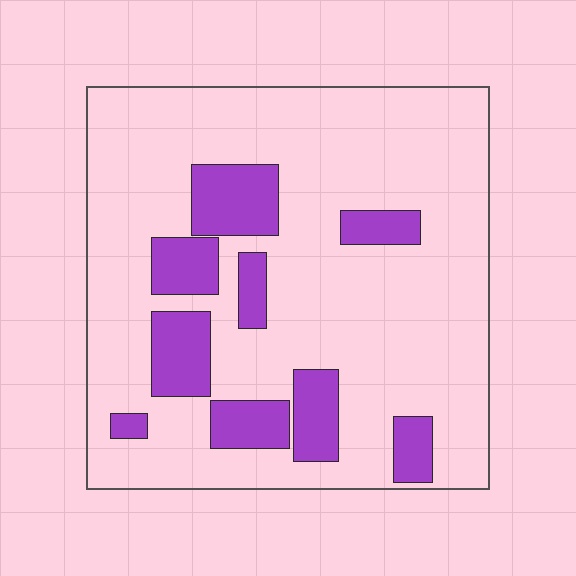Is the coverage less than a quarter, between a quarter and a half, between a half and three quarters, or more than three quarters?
Less than a quarter.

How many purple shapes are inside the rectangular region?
9.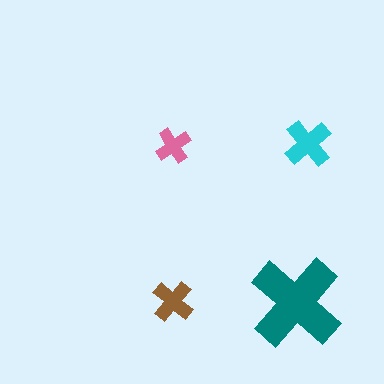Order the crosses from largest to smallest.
the teal one, the cyan one, the brown one, the pink one.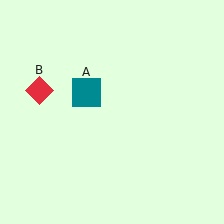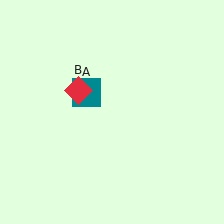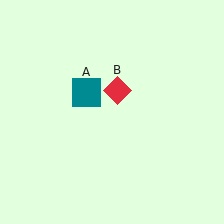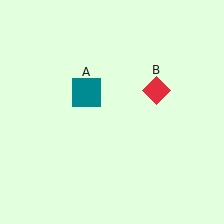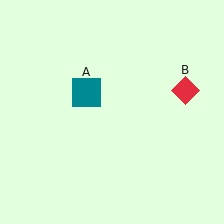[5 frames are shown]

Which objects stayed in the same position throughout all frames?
Teal square (object A) remained stationary.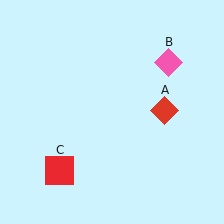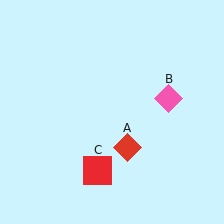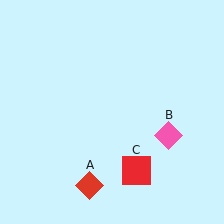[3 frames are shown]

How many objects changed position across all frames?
3 objects changed position: red diamond (object A), pink diamond (object B), red square (object C).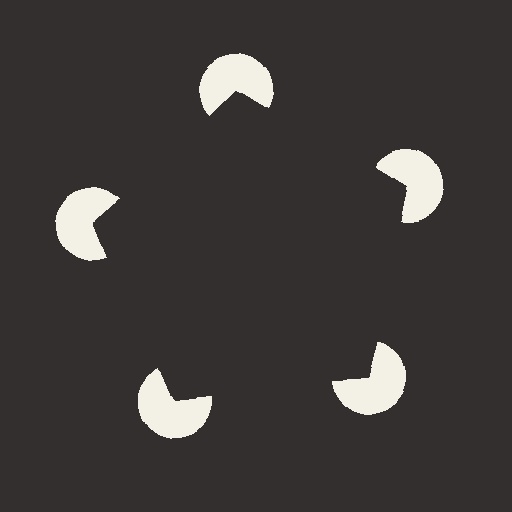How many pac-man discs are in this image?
There are 5 — one at each vertex of the illusory pentagon.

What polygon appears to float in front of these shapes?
An illusory pentagon — its edges are inferred from the aligned wedge cuts in the pac-man discs, not physically drawn.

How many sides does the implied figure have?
5 sides.